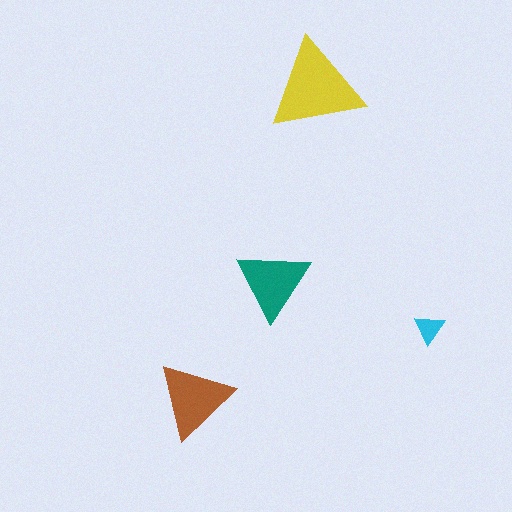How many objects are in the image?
There are 4 objects in the image.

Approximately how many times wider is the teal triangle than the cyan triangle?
About 2.5 times wider.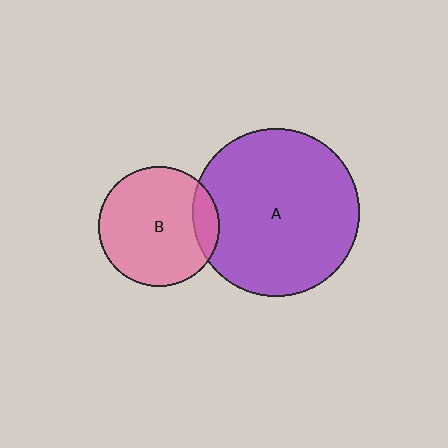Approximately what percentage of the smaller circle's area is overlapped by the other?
Approximately 15%.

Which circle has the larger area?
Circle A (purple).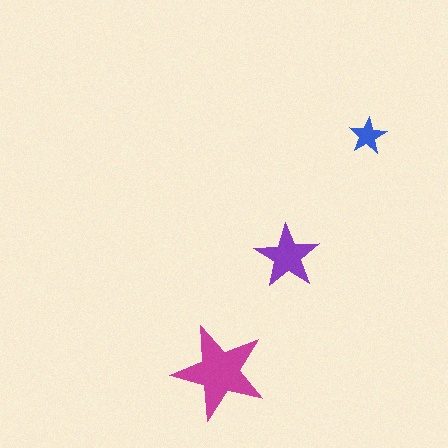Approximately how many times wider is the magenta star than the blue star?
About 2.5 times wider.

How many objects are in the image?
There are 3 objects in the image.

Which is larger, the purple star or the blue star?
The purple one.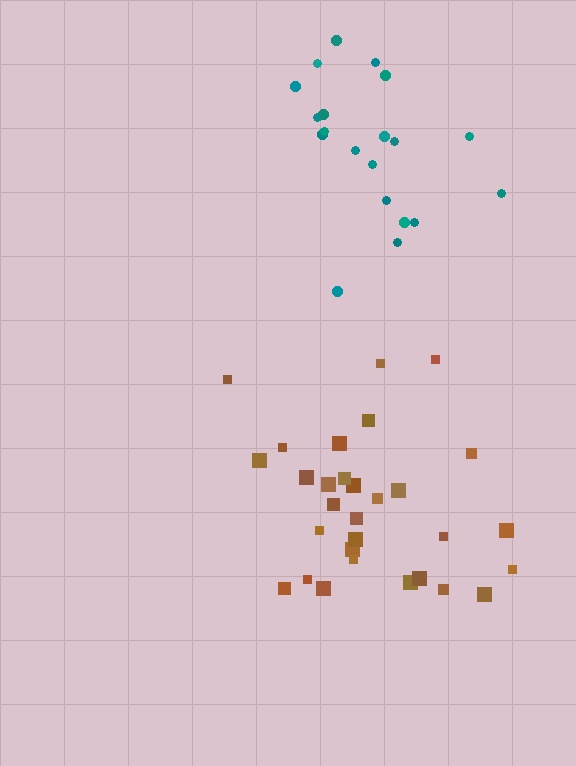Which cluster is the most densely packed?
Brown.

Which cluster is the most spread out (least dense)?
Teal.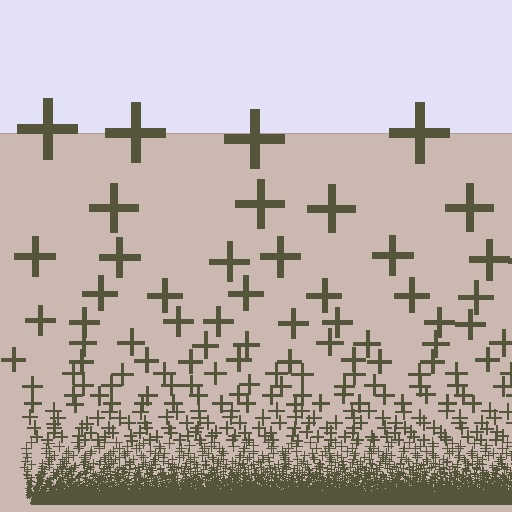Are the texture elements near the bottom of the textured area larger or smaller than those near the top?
Smaller. The gradient is inverted — elements near the bottom are smaller and denser.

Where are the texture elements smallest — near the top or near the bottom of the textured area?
Near the bottom.